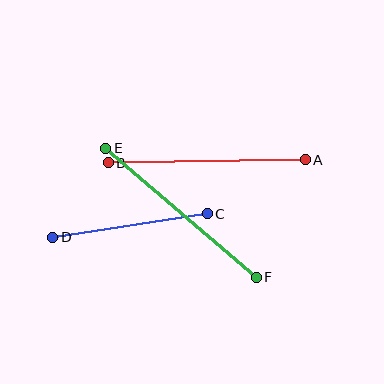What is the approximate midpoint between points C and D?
The midpoint is at approximately (130, 226) pixels.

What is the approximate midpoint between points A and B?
The midpoint is at approximately (207, 161) pixels.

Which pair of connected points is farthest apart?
Points E and F are farthest apart.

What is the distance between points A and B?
The distance is approximately 197 pixels.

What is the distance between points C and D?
The distance is approximately 156 pixels.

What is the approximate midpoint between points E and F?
The midpoint is at approximately (181, 213) pixels.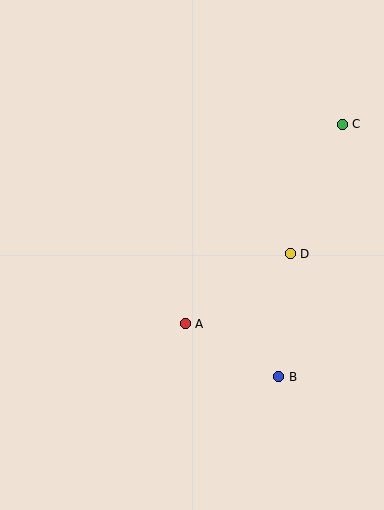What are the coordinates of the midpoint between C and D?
The midpoint between C and D is at (316, 189).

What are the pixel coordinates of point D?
Point D is at (290, 254).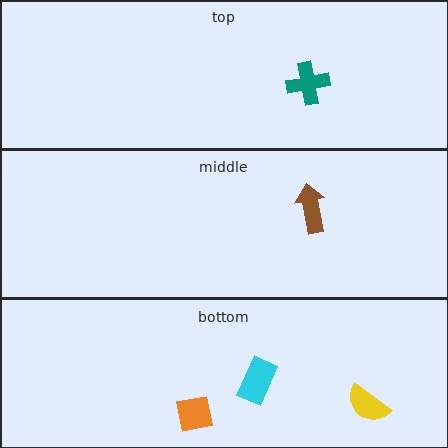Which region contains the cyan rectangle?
The bottom region.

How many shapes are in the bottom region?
3.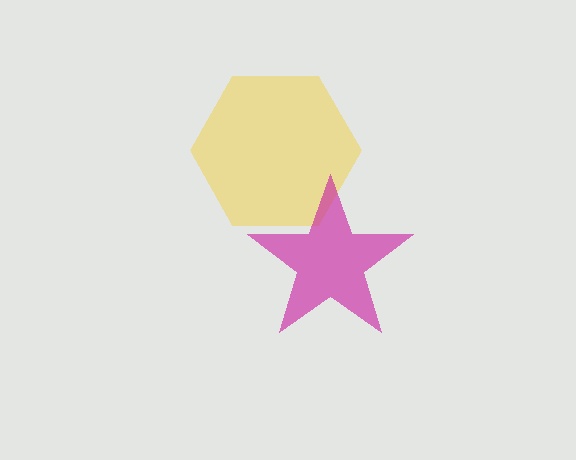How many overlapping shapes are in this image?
There are 2 overlapping shapes in the image.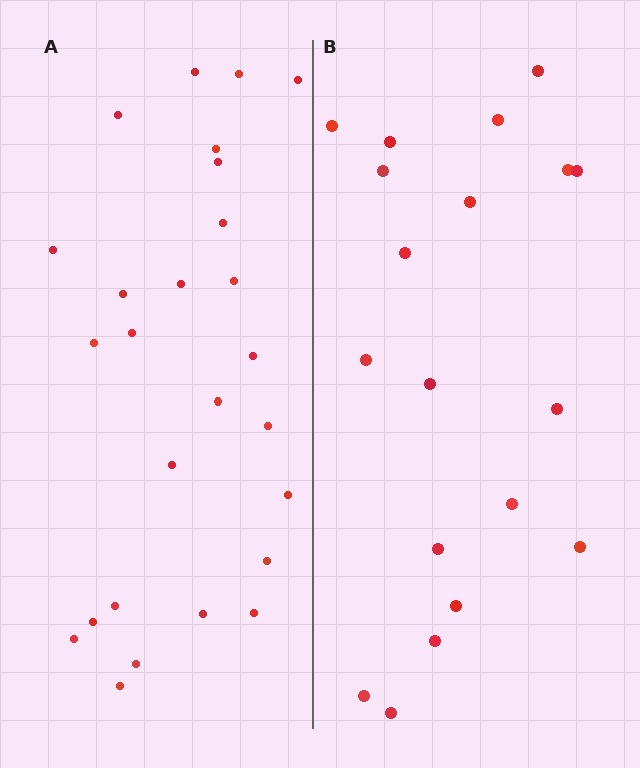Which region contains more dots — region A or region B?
Region A (the left region) has more dots.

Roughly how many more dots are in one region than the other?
Region A has roughly 8 or so more dots than region B.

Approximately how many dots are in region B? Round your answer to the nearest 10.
About 20 dots. (The exact count is 19, which rounds to 20.)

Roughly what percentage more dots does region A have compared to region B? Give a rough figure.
About 35% more.